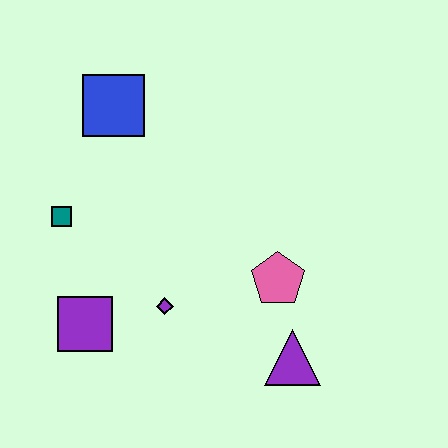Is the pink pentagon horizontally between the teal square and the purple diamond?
No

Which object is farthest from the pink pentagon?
The blue square is farthest from the pink pentagon.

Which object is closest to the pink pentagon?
The purple triangle is closest to the pink pentagon.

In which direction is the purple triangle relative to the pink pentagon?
The purple triangle is below the pink pentagon.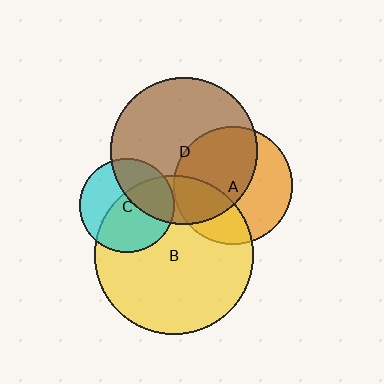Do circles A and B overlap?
Yes.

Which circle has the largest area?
Circle B (yellow).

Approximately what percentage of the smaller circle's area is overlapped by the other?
Approximately 30%.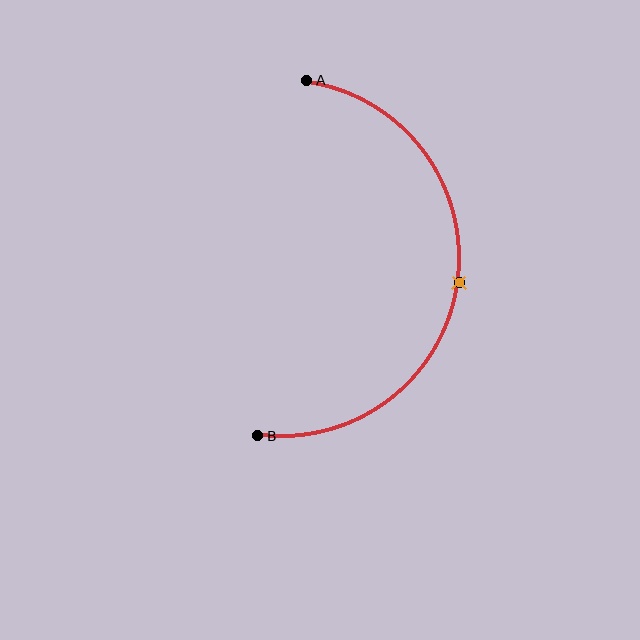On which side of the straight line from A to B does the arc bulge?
The arc bulges to the right of the straight line connecting A and B.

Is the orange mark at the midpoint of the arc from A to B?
Yes. The orange mark lies on the arc at equal arc-length from both A and B — it is the arc midpoint.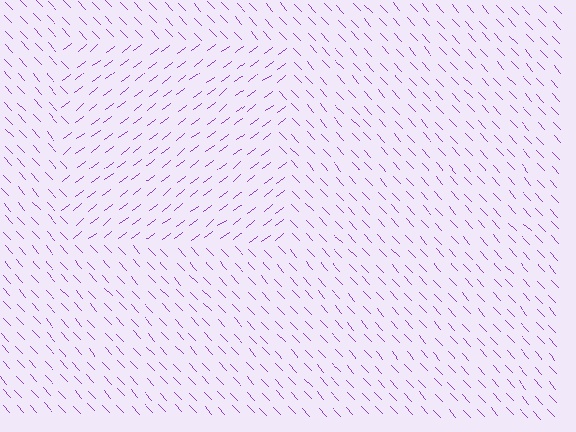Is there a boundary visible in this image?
Yes, there is a texture boundary formed by a change in line orientation.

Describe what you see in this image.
The image is filled with small purple line segments. A rectangle region in the image has lines oriented differently from the surrounding lines, creating a visible texture boundary.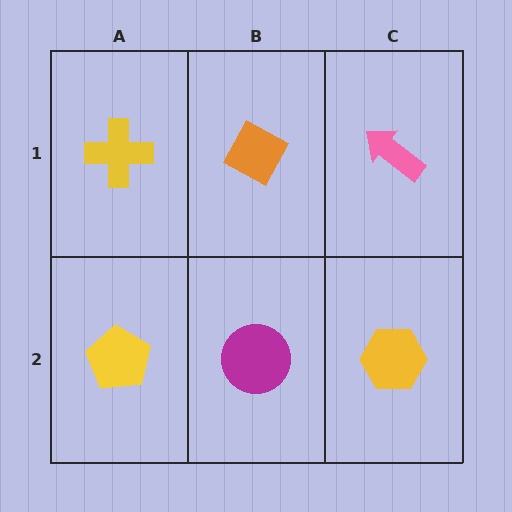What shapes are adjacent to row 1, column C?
A yellow hexagon (row 2, column C), an orange diamond (row 1, column B).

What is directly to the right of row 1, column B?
A pink arrow.